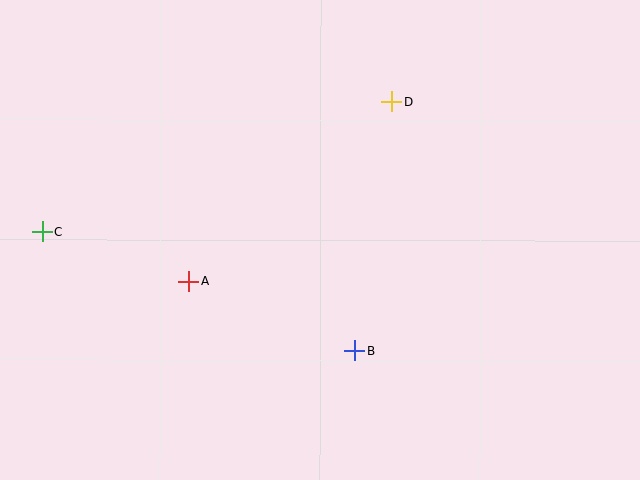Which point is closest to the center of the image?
Point B at (354, 351) is closest to the center.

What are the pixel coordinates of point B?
Point B is at (354, 351).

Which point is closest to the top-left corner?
Point C is closest to the top-left corner.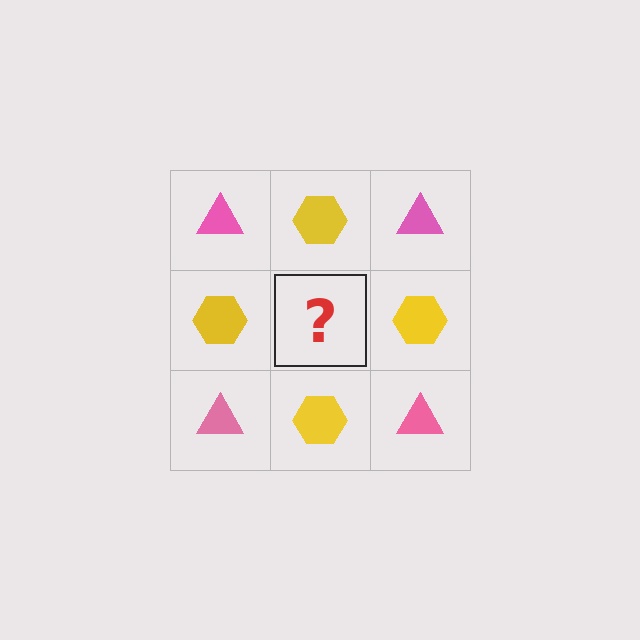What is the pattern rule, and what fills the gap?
The rule is that it alternates pink triangle and yellow hexagon in a checkerboard pattern. The gap should be filled with a pink triangle.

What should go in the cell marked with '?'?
The missing cell should contain a pink triangle.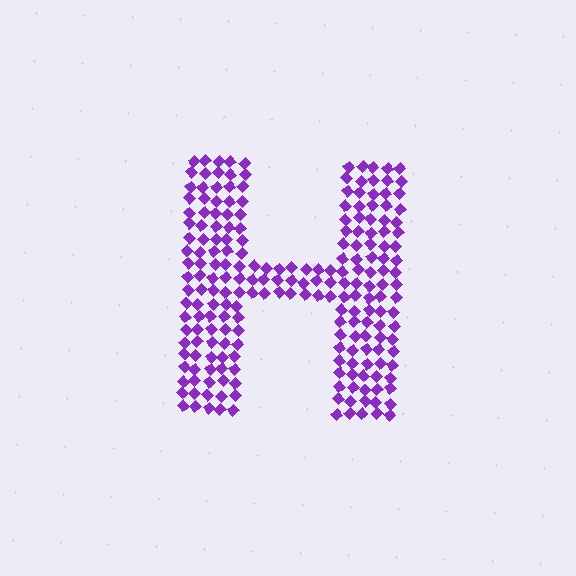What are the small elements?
The small elements are diamonds.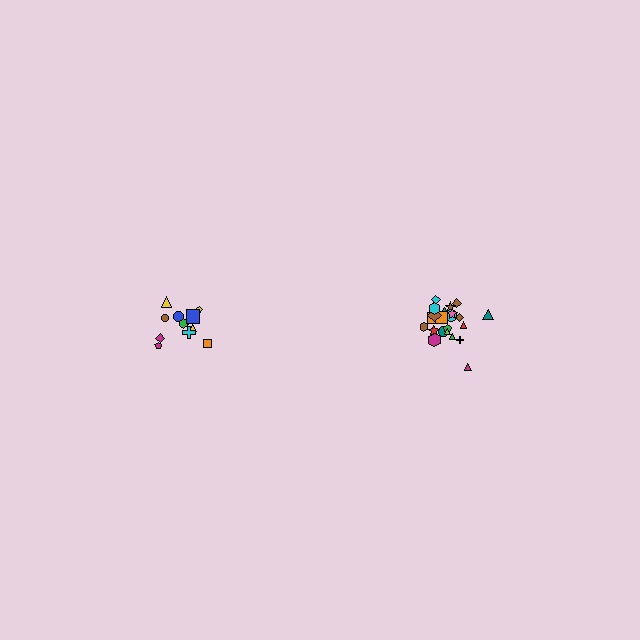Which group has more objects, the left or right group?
The right group.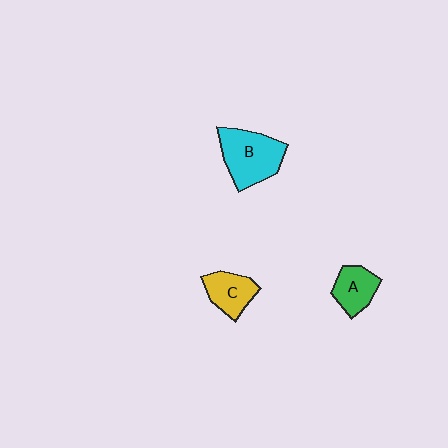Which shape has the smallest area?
Shape A (green).